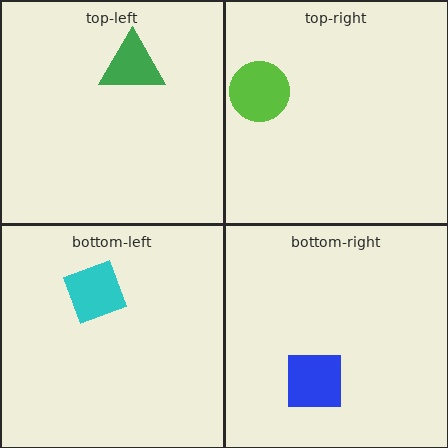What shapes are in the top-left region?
The green triangle.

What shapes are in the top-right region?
The lime circle.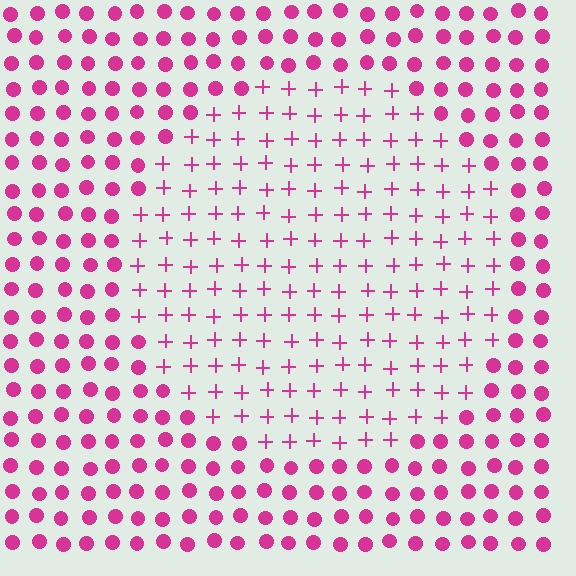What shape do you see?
I see a circle.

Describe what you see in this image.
The image is filled with small magenta elements arranged in a uniform grid. A circle-shaped region contains plus signs, while the surrounding area contains circles. The boundary is defined purely by the change in element shape.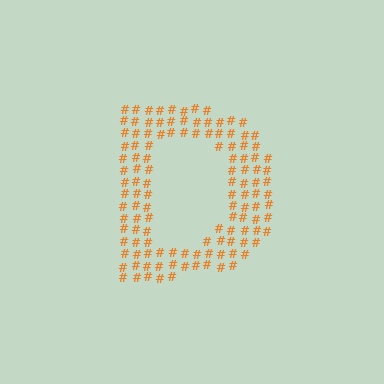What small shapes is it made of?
It is made of small hash symbols.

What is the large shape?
The large shape is the letter D.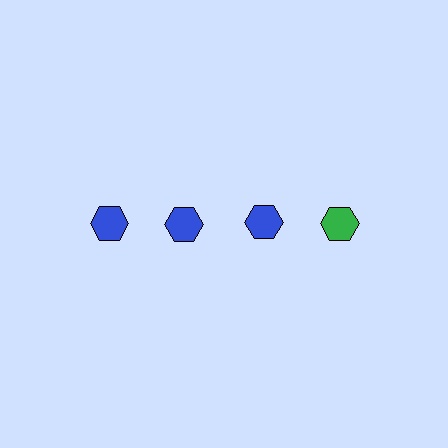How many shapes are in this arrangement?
There are 4 shapes arranged in a grid pattern.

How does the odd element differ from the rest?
It has a different color: green instead of blue.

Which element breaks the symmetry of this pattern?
The green hexagon in the top row, second from right column breaks the symmetry. All other shapes are blue hexagons.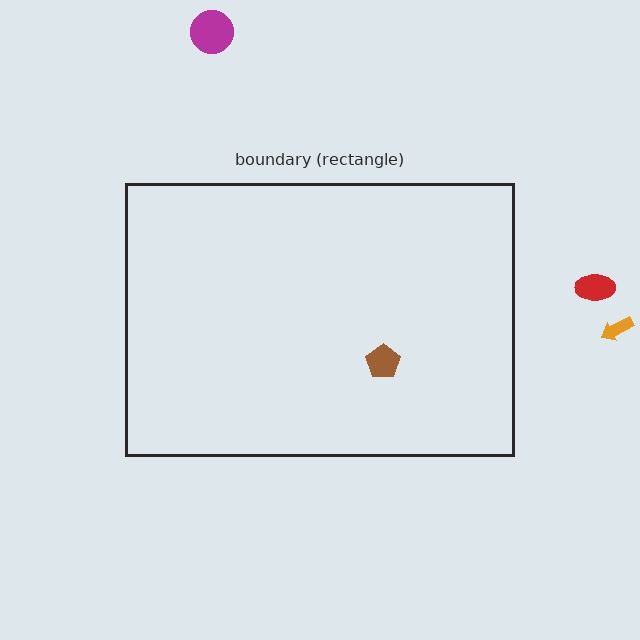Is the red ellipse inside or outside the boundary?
Outside.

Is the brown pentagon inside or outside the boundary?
Inside.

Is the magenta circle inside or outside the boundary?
Outside.